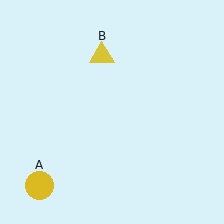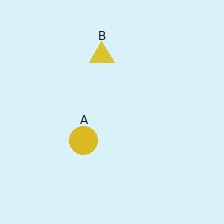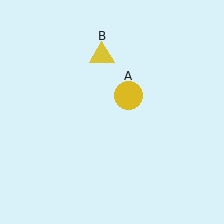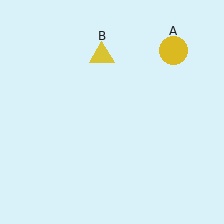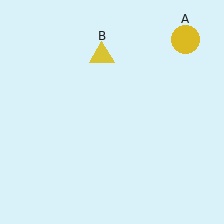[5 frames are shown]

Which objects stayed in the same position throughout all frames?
Yellow triangle (object B) remained stationary.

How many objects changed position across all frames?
1 object changed position: yellow circle (object A).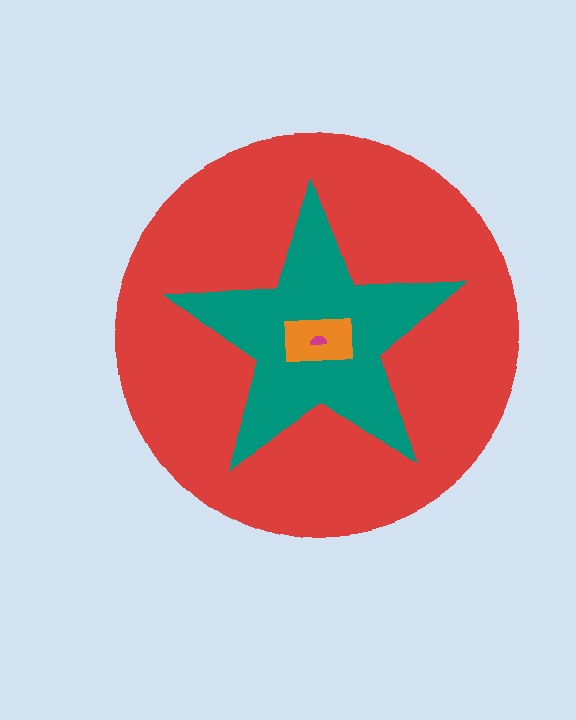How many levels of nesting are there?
4.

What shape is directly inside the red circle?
The teal star.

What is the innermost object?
The magenta semicircle.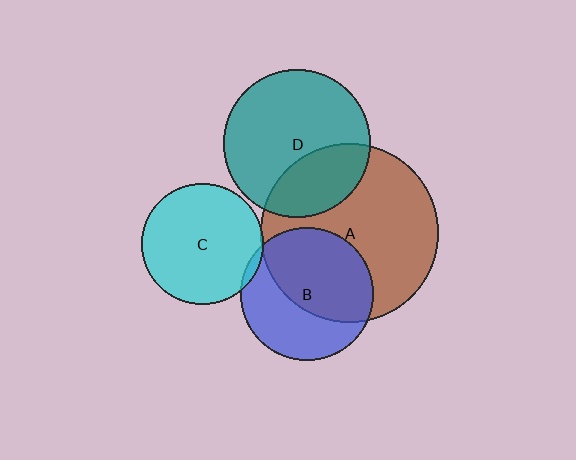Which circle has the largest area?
Circle A (brown).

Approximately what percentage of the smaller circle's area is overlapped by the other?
Approximately 5%.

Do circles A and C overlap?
Yes.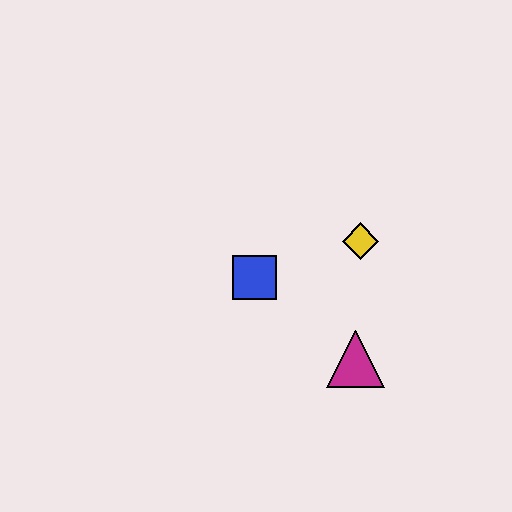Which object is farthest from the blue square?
The magenta triangle is farthest from the blue square.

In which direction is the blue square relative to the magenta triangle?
The blue square is to the left of the magenta triangle.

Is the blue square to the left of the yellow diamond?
Yes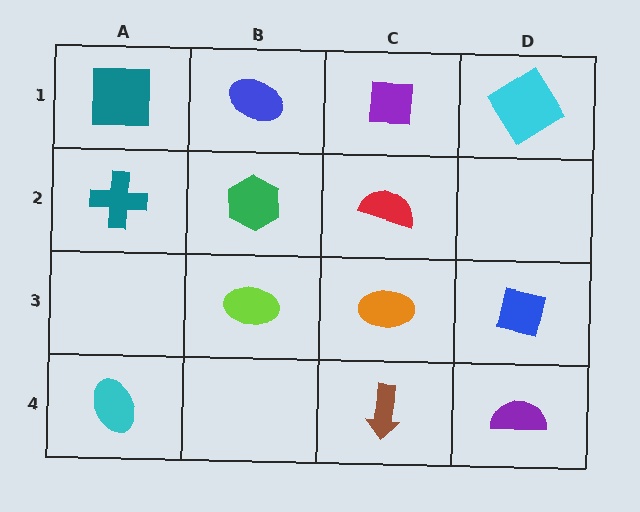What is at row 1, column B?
A blue ellipse.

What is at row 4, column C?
A brown arrow.